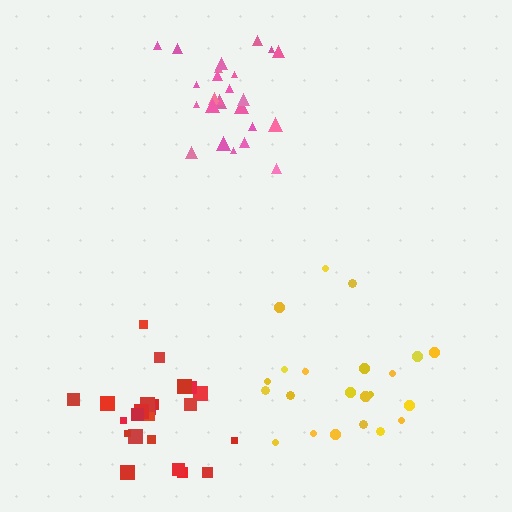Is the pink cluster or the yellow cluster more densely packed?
Pink.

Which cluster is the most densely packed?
Red.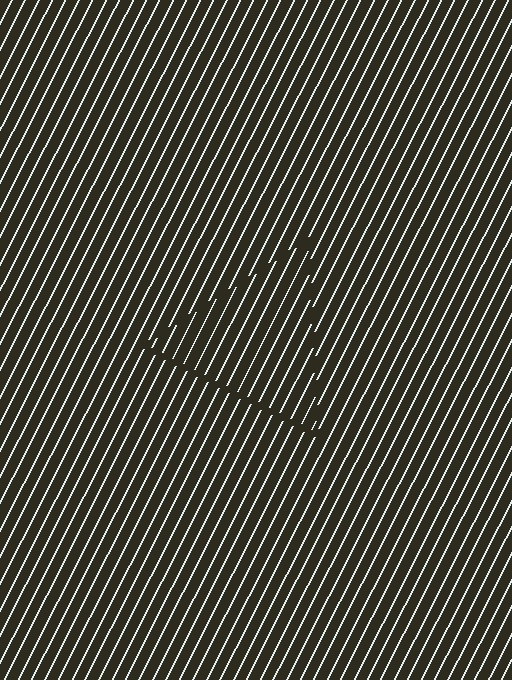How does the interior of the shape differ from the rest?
The interior of the shape contains the same grating, shifted by half a period — the contour is defined by the phase discontinuity where line-ends from the inner and outer gratings abut.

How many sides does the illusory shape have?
3 sides — the line-ends trace a triangle.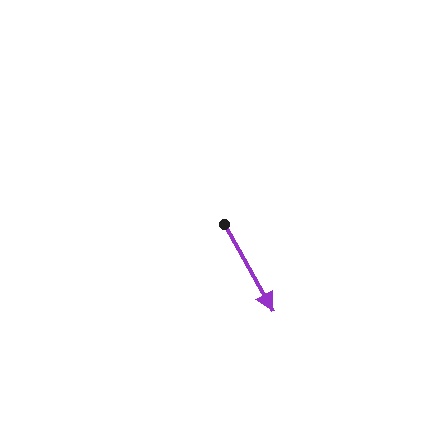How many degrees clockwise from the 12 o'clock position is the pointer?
Approximately 151 degrees.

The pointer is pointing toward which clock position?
Roughly 5 o'clock.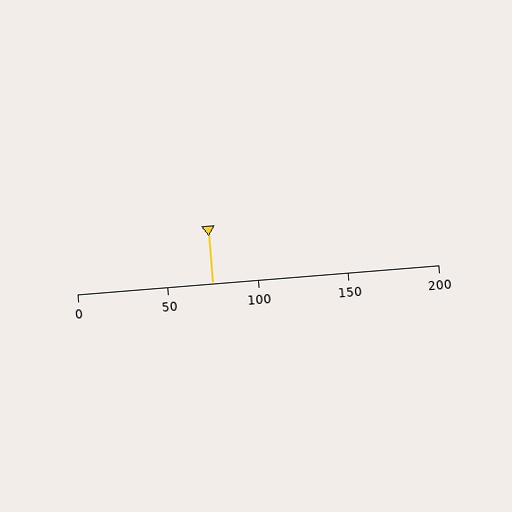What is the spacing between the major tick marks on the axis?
The major ticks are spaced 50 apart.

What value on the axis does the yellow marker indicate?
The marker indicates approximately 75.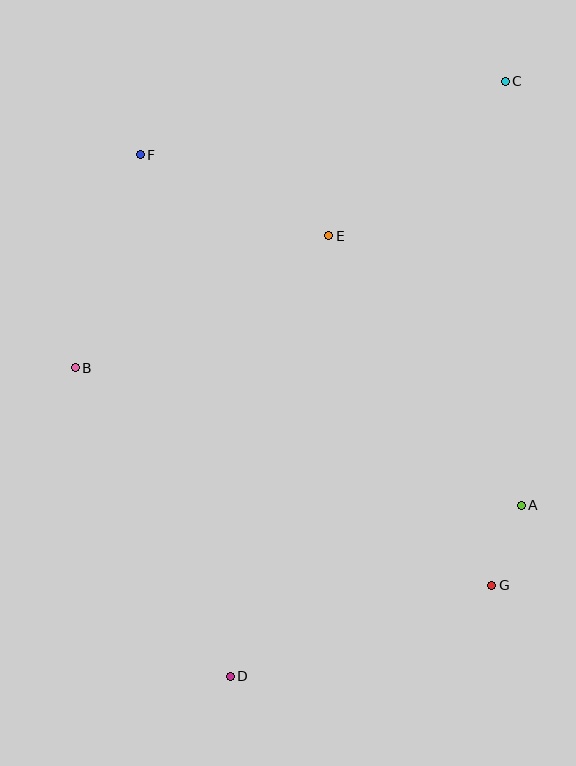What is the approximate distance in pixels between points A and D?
The distance between A and D is approximately 338 pixels.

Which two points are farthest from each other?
Points C and D are farthest from each other.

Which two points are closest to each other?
Points A and G are closest to each other.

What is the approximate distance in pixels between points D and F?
The distance between D and F is approximately 529 pixels.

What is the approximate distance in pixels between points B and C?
The distance between B and C is approximately 517 pixels.